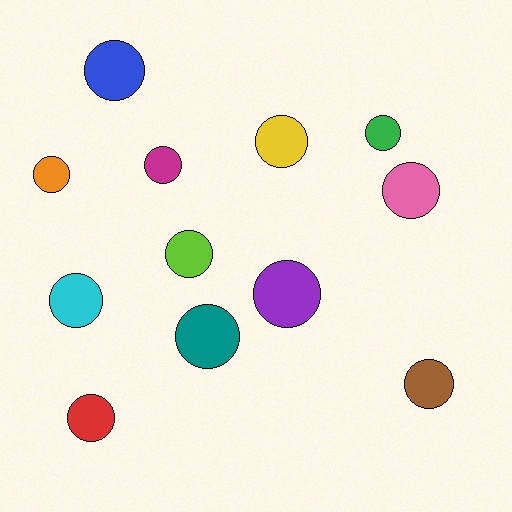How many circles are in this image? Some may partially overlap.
There are 12 circles.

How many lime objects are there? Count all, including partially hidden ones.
There is 1 lime object.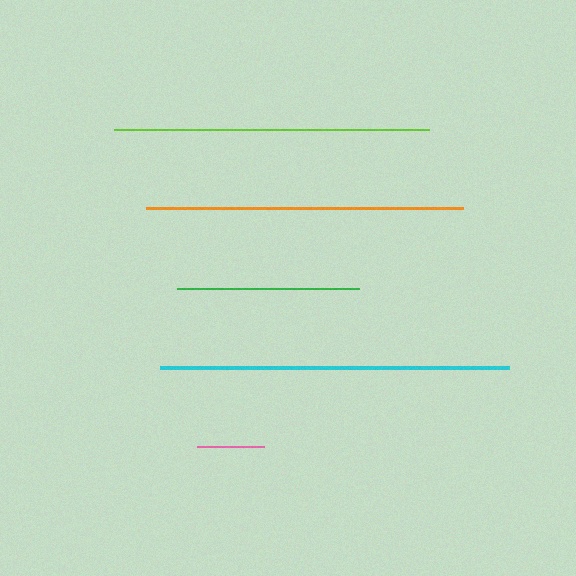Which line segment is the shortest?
The pink line is the shortest at approximately 67 pixels.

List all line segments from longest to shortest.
From longest to shortest: cyan, orange, lime, green, pink.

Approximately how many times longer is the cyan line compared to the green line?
The cyan line is approximately 1.9 times the length of the green line.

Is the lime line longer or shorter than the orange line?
The orange line is longer than the lime line.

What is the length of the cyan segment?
The cyan segment is approximately 349 pixels long.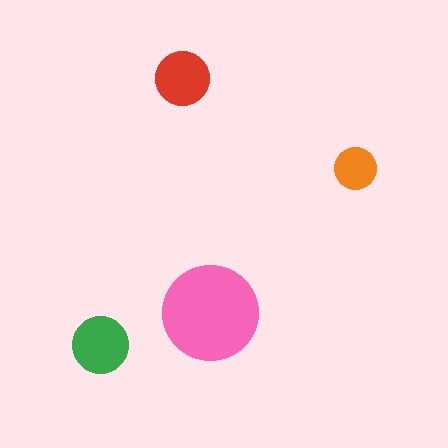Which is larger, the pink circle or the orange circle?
The pink one.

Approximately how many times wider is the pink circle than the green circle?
About 1.5 times wider.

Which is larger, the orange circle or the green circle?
The green one.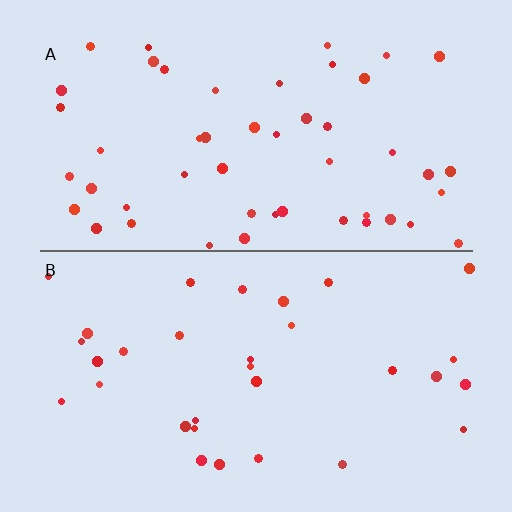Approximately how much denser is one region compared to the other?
Approximately 1.6× — region A over region B.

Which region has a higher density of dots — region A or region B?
A (the top).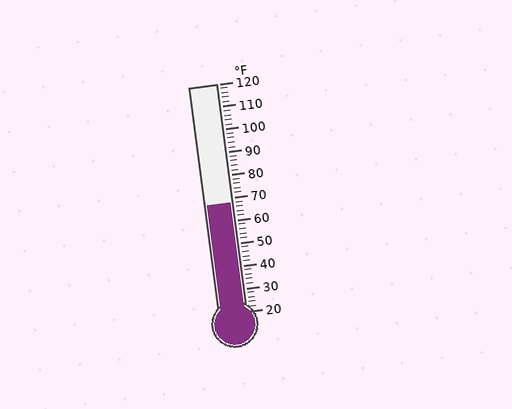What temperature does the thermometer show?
The thermometer shows approximately 68°F.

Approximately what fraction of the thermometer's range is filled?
The thermometer is filled to approximately 50% of its range.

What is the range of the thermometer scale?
The thermometer scale ranges from 20°F to 120°F.